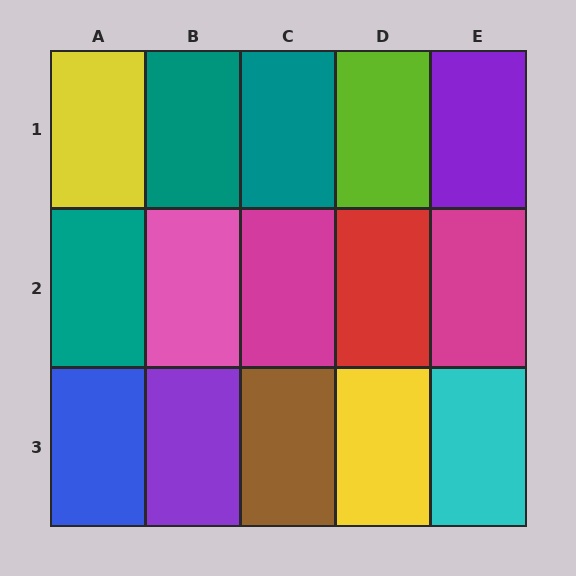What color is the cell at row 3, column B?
Purple.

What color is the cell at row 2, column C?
Magenta.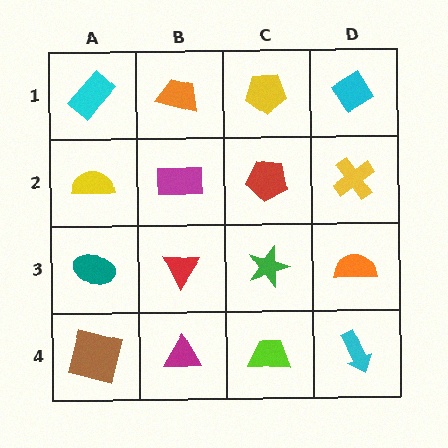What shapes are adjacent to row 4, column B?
A red triangle (row 3, column B), a brown square (row 4, column A), a lime trapezoid (row 4, column C).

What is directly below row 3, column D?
A cyan arrow.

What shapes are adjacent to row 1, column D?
A yellow cross (row 2, column D), a yellow pentagon (row 1, column C).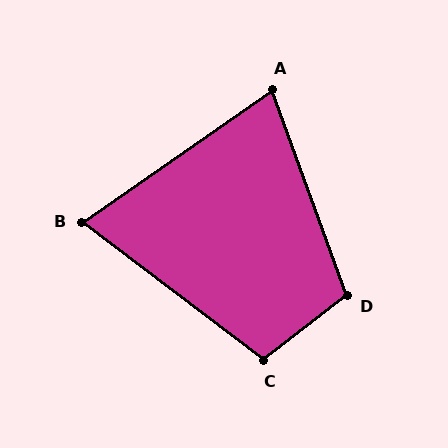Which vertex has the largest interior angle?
D, at approximately 108 degrees.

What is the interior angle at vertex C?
Approximately 105 degrees (obtuse).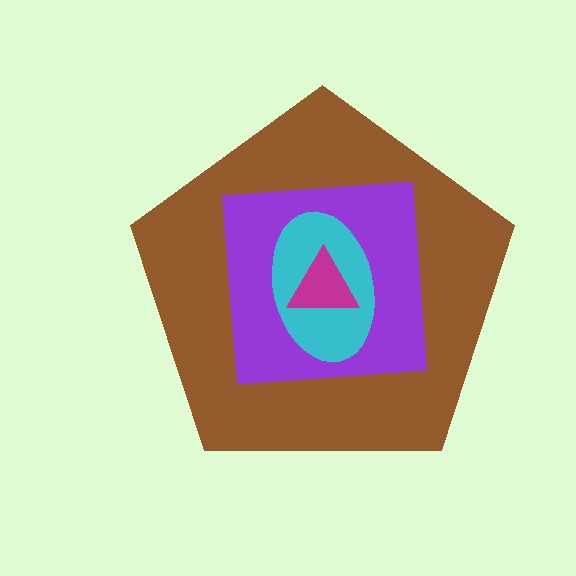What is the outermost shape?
The brown pentagon.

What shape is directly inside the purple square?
The cyan ellipse.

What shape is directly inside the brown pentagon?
The purple square.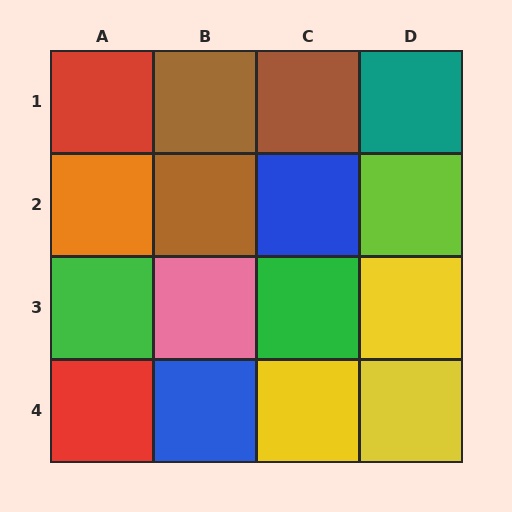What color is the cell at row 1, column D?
Teal.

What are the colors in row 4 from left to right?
Red, blue, yellow, yellow.